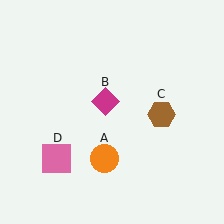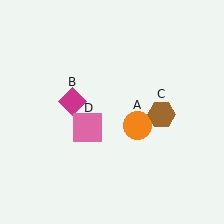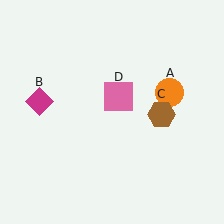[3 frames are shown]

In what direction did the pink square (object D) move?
The pink square (object D) moved up and to the right.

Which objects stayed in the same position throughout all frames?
Brown hexagon (object C) remained stationary.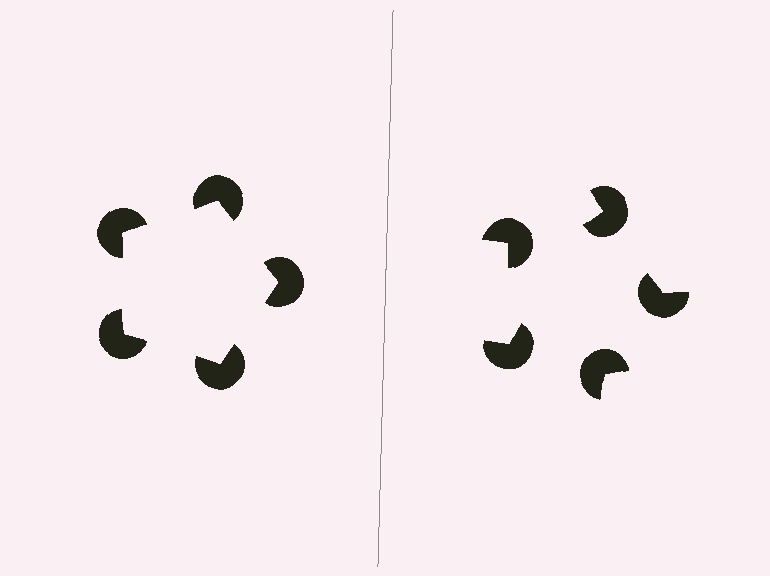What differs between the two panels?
The pac-man discs are positioned identically on both sides; only the wedge orientations differ. On the left they align to a pentagon; on the right they are misaligned.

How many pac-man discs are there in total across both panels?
10 — 5 on each side.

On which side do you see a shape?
An illusory pentagon appears on the left side. On the right side the wedge cuts are rotated, so no coherent shape forms.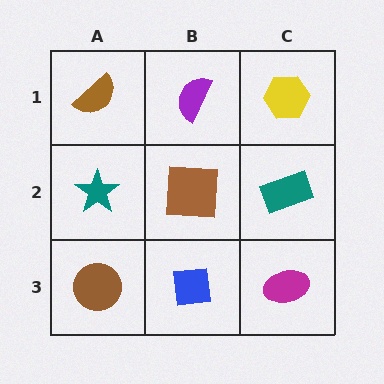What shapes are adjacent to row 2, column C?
A yellow hexagon (row 1, column C), a magenta ellipse (row 3, column C), a brown square (row 2, column B).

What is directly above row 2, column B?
A purple semicircle.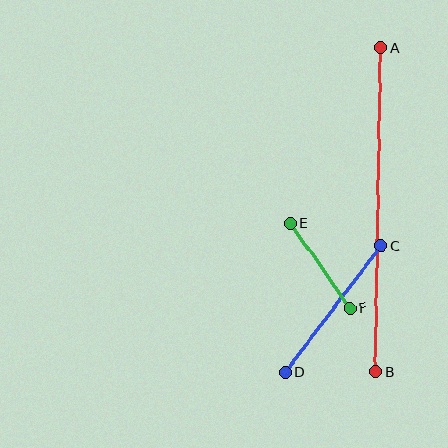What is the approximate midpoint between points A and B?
The midpoint is at approximately (378, 210) pixels.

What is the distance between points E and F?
The distance is approximately 104 pixels.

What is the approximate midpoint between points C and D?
The midpoint is at approximately (333, 309) pixels.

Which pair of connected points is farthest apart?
Points A and B are farthest apart.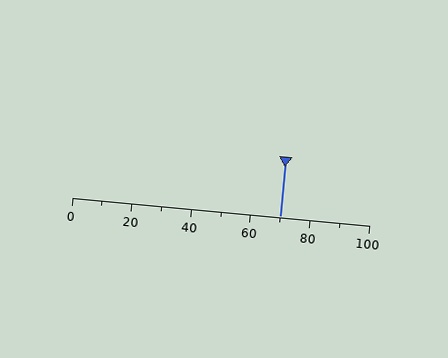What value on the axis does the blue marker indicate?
The marker indicates approximately 70.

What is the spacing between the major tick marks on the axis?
The major ticks are spaced 20 apart.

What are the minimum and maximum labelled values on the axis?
The axis runs from 0 to 100.